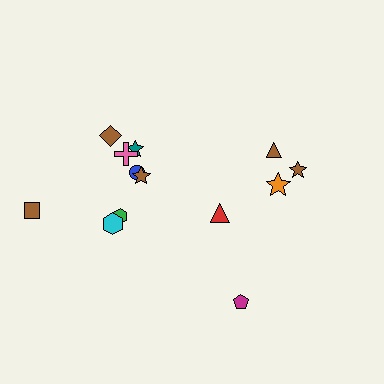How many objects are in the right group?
There are 5 objects.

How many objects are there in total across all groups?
There are 13 objects.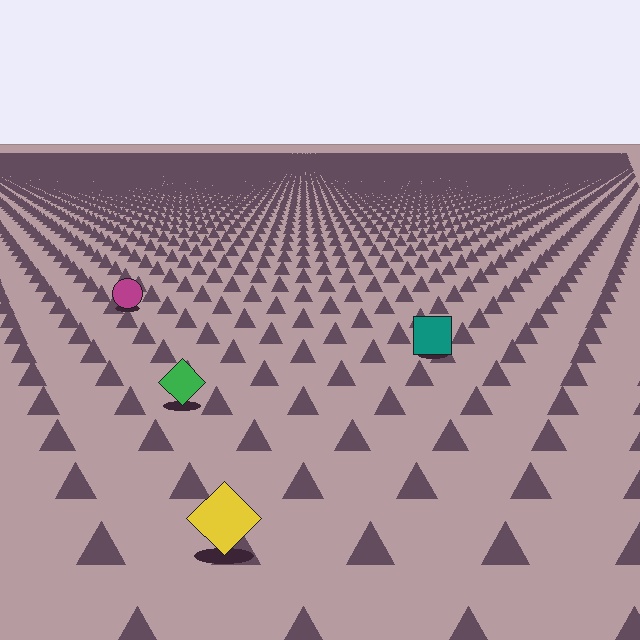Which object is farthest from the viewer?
The magenta circle is farthest from the viewer. It appears smaller and the ground texture around it is denser.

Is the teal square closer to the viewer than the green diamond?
No. The green diamond is closer — you can tell from the texture gradient: the ground texture is coarser near it.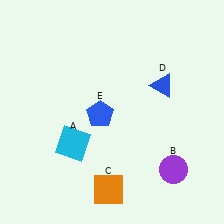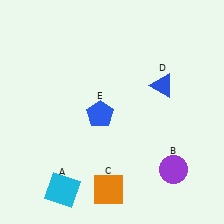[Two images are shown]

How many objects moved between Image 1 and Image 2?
1 object moved between the two images.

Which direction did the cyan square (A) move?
The cyan square (A) moved down.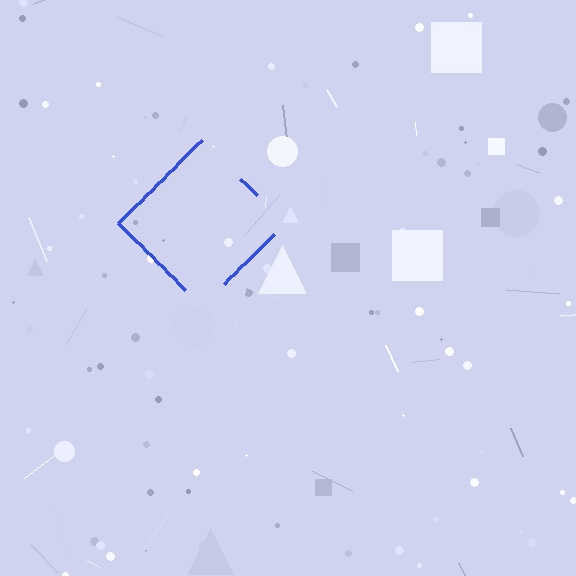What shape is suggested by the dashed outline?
The dashed outline suggests a diamond.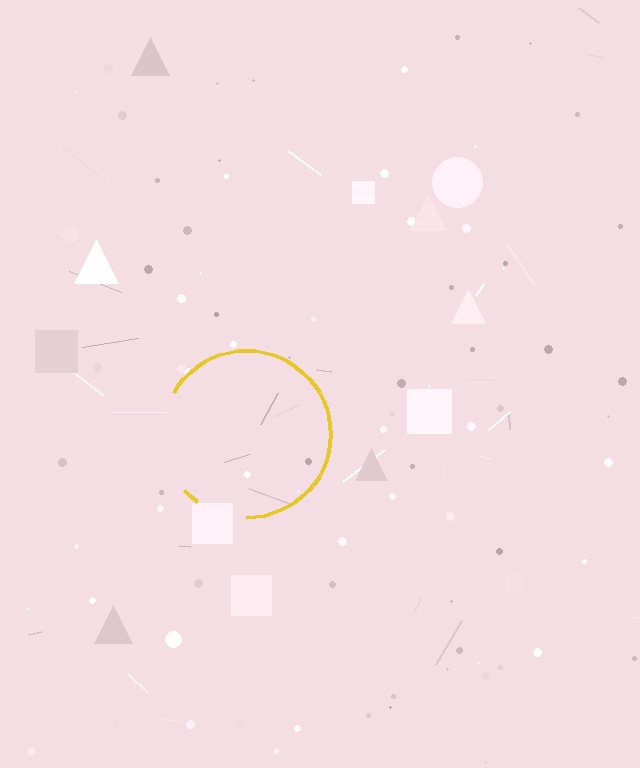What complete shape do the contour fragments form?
The contour fragments form a circle.